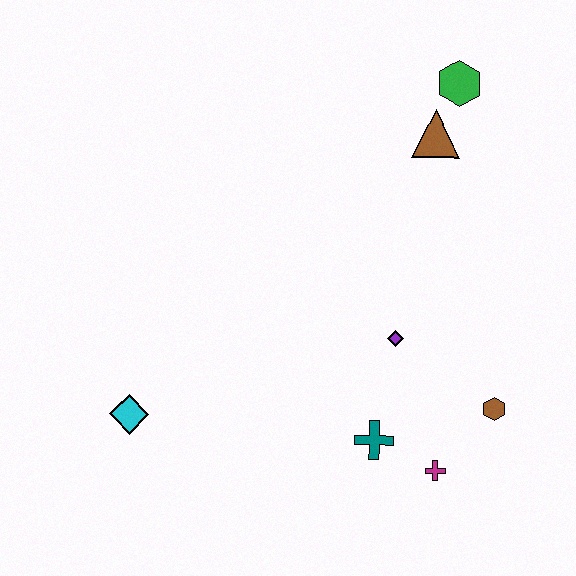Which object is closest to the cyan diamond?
The teal cross is closest to the cyan diamond.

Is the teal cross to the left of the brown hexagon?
Yes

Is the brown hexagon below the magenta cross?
No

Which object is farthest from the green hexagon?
The cyan diamond is farthest from the green hexagon.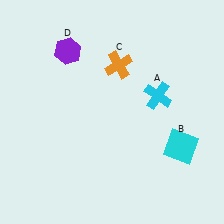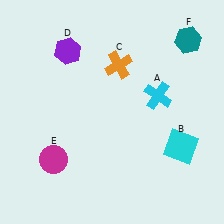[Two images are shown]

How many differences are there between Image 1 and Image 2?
There are 2 differences between the two images.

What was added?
A magenta circle (E), a teal hexagon (F) were added in Image 2.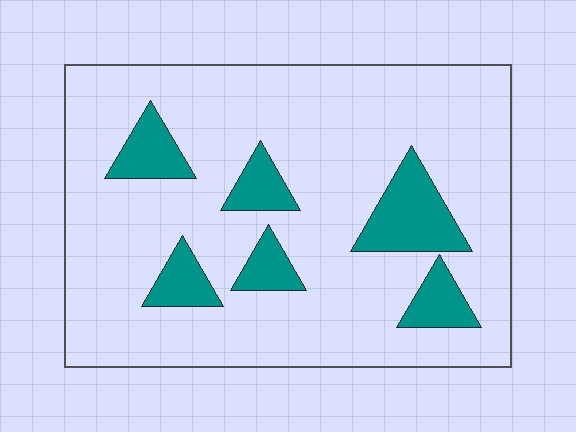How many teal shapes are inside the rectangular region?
6.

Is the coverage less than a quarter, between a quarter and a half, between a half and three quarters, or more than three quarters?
Less than a quarter.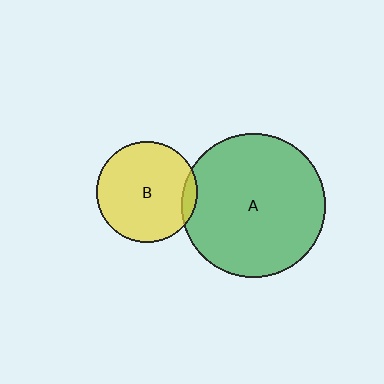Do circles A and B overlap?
Yes.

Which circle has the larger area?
Circle A (green).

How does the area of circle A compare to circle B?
Approximately 2.0 times.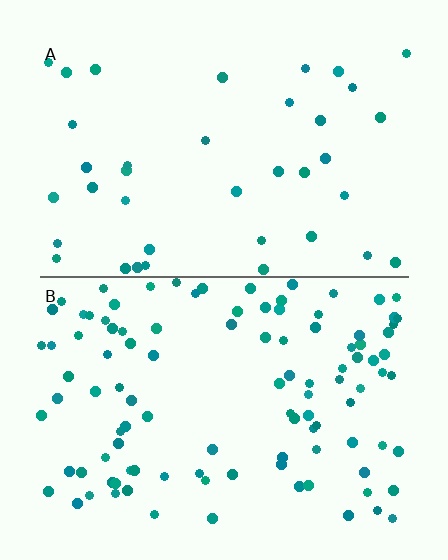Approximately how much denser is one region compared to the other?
Approximately 2.8× — region B over region A.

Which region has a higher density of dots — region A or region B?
B (the bottom).